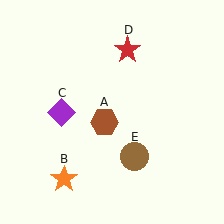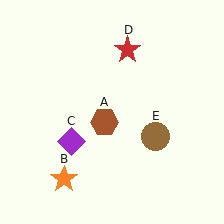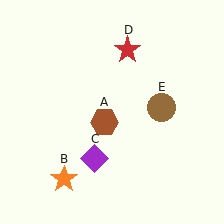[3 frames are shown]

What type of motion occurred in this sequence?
The purple diamond (object C), brown circle (object E) rotated counterclockwise around the center of the scene.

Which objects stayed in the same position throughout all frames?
Brown hexagon (object A) and orange star (object B) and red star (object D) remained stationary.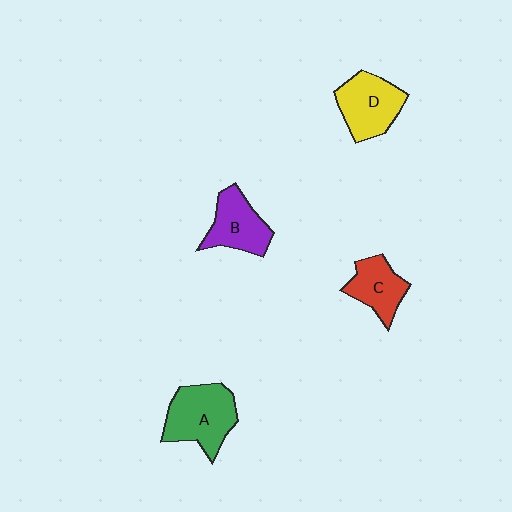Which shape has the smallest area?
Shape C (red).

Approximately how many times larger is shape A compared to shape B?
Approximately 1.3 times.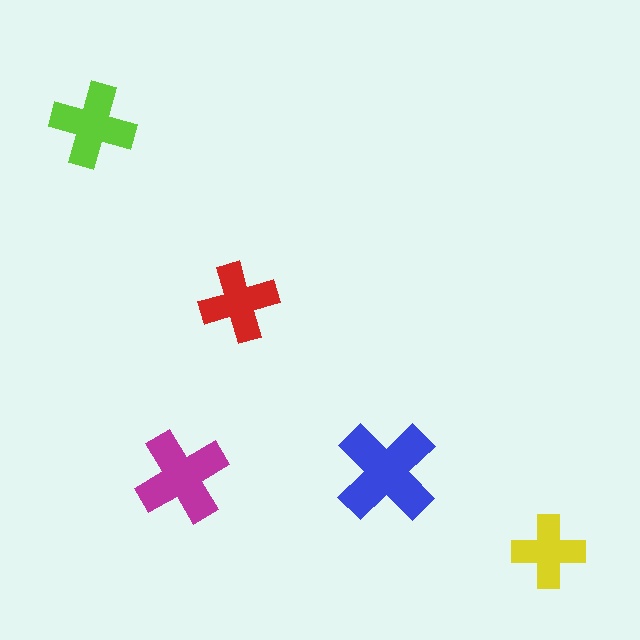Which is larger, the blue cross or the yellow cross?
The blue one.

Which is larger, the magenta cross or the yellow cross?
The magenta one.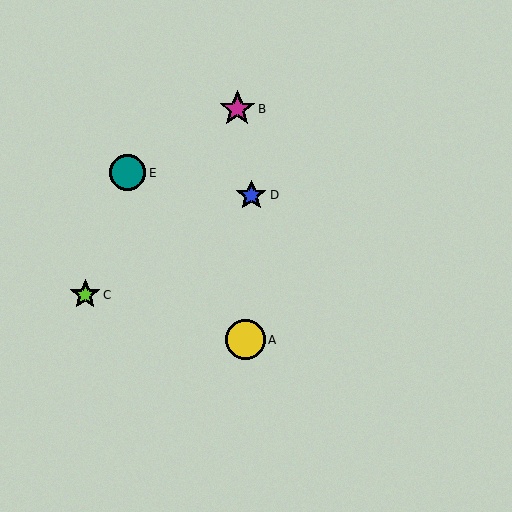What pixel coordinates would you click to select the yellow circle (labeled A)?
Click at (245, 340) to select the yellow circle A.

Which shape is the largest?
The yellow circle (labeled A) is the largest.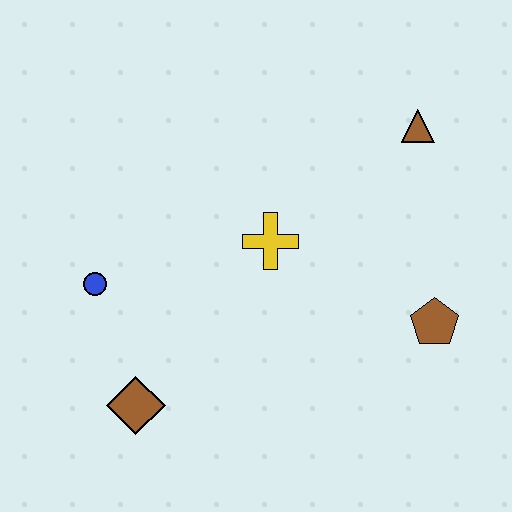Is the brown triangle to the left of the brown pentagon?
Yes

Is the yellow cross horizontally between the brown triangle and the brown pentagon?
No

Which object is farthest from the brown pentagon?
The blue circle is farthest from the brown pentagon.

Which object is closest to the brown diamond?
The blue circle is closest to the brown diamond.